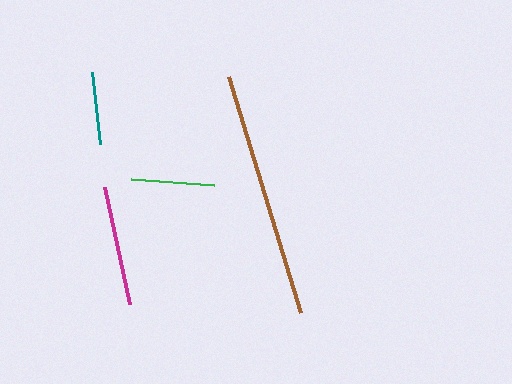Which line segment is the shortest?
The teal line is the shortest at approximately 72 pixels.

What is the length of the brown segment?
The brown segment is approximately 247 pixels long.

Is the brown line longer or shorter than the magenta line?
The brown line is longer than the magenta line.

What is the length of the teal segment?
The teal segment is approximately 72 pixels long.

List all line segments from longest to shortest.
From longest to shortest: brown, magenta, green, teal.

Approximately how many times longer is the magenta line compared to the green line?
The magenta line is approximately 1.4 times the length of the green line.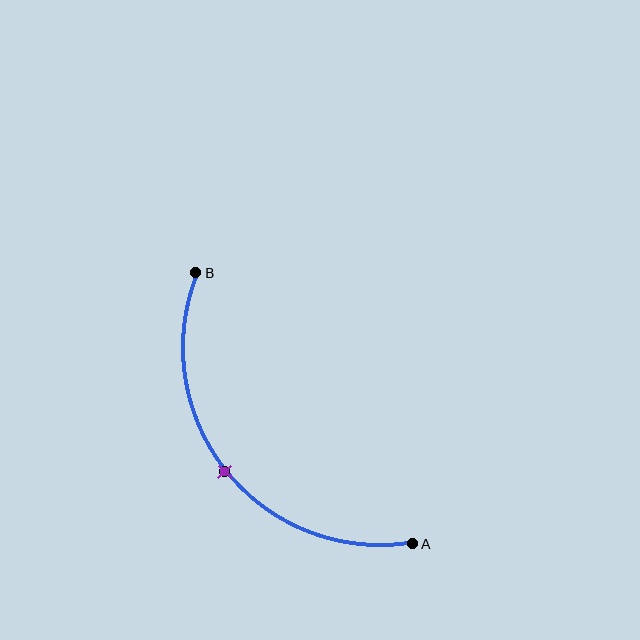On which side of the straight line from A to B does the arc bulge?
The arc bulges below and to the left of the straight line connecting A and B.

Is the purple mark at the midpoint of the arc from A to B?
Yes. The purple mark lies on the arc at equal arc-length from both A and B — it is the arc midpoint.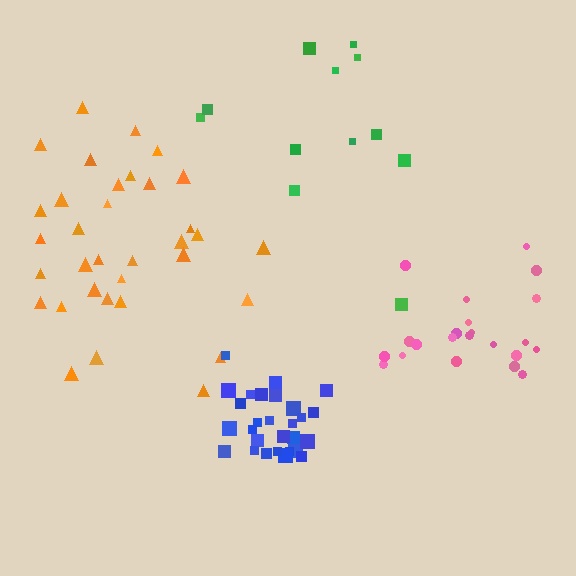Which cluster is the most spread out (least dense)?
Green.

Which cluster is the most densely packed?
Blue.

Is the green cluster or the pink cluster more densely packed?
Pink.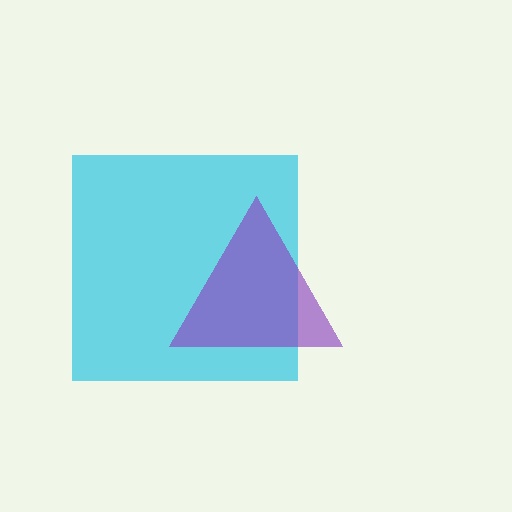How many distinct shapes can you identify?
There are 2 distinct shapes: a cyan square, a purple triangle.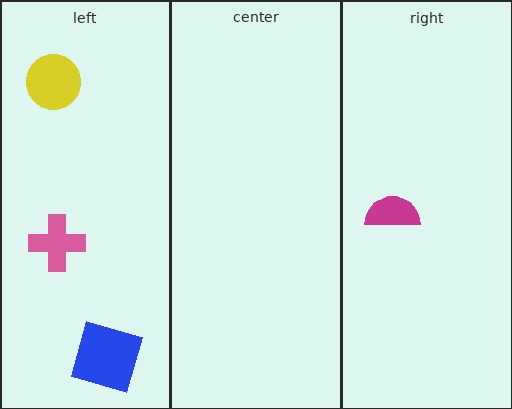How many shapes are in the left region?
3.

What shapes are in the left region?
The blue square, the pink cross, the yellow circle.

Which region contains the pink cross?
The left region.